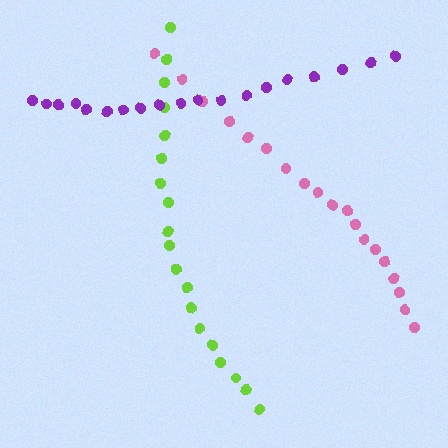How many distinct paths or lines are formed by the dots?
There are 3 distinct paths.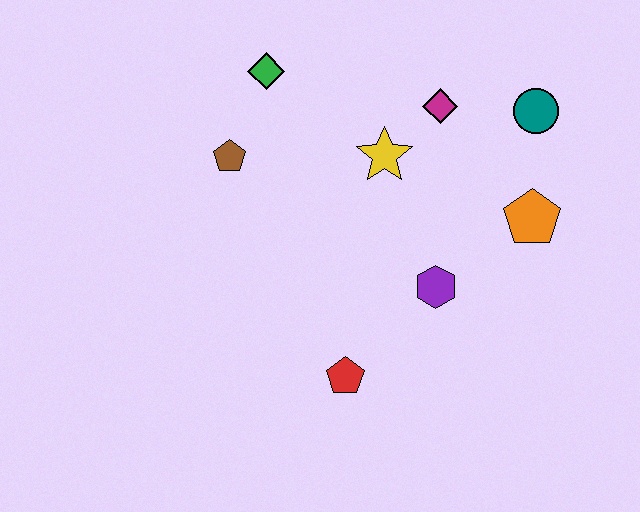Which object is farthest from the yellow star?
The red pentagon is farthest from the yellow star.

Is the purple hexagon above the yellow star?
No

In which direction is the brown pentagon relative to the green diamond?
The brown pentagon is below the green diamond.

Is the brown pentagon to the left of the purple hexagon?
Yes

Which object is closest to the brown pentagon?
The green diamond is closest to the brown pentagon.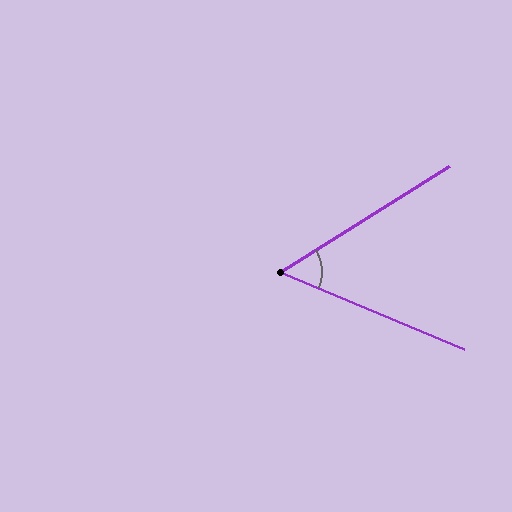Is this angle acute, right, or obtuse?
It is acute.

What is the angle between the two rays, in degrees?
Approximately 55 degrees.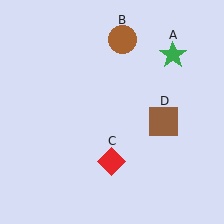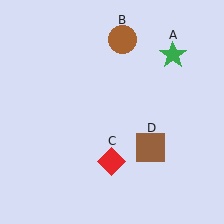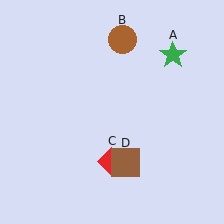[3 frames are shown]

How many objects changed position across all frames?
1 object changed position: brown square (object D).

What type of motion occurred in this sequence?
The brown square (object D) rotated clockwise around the center of the scene.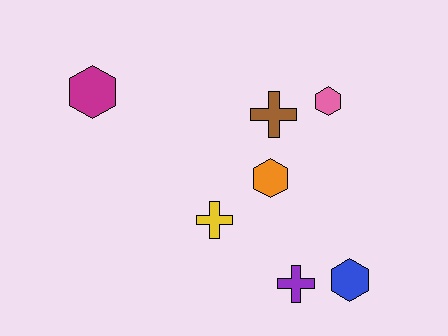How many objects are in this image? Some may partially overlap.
There are 7 objects.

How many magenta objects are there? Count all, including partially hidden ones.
There is 1 magenta object.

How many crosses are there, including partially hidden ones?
There are 3 crosses.